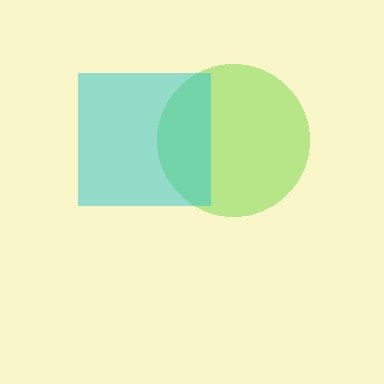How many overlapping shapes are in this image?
There are 2 overlapping shapes in the image.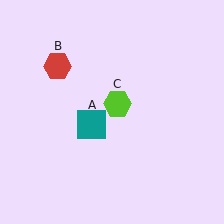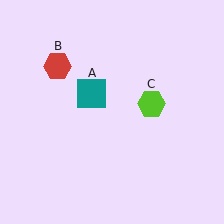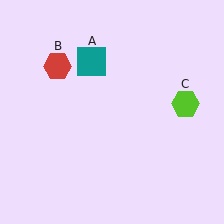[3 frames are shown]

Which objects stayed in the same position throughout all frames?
Red hexagon (object B) remained stationary.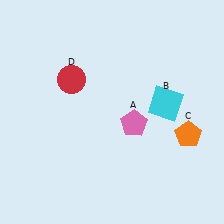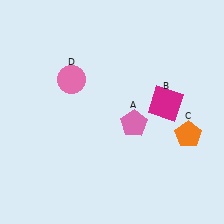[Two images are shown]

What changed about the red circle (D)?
In Image 1, D is red. In Image 2, it changed to pink.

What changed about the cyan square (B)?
In Image 1, B is cyan. In Image 2, it changed to magenta.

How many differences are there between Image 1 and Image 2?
There are 2 differences between the two images.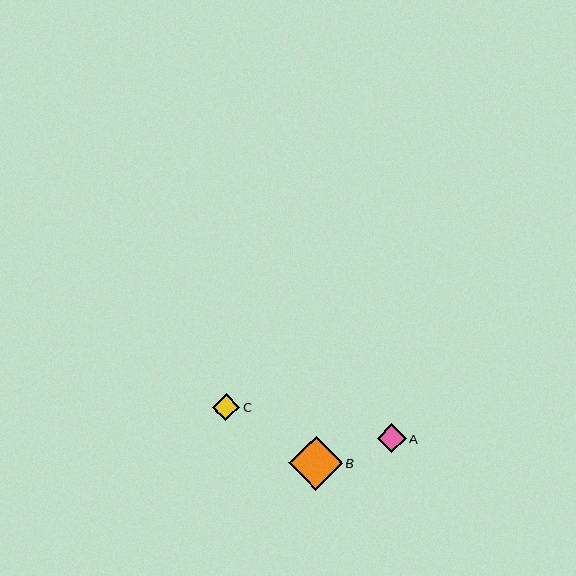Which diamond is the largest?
Diamond B is the largest with a size of approximately 54 pixels.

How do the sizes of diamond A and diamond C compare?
Diamond A and diamond C are approximately the same size.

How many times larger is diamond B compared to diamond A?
Diamond B is approximately 1.9 times the size of diamond A.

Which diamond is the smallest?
Diamond C is the smallest with a size of approximately 27 pixels.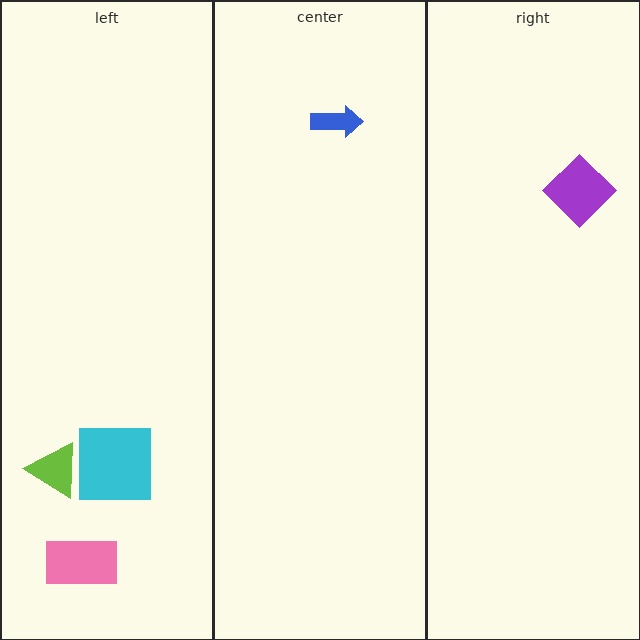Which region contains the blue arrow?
The center region.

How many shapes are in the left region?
3.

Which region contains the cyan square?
The left region.